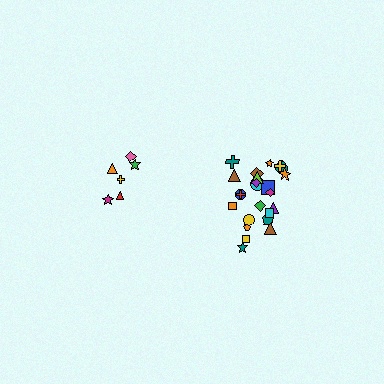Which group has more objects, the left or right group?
The right group.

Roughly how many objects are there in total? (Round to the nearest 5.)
Roughly 30 objects in total.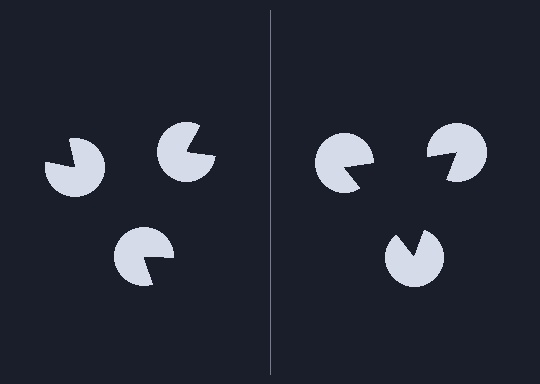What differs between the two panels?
The pac-man discs are positioned identically on both sides; only the wedge orientations differ. On the right they align to a triangle; on the left they are misaligned.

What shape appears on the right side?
An illusory triangle.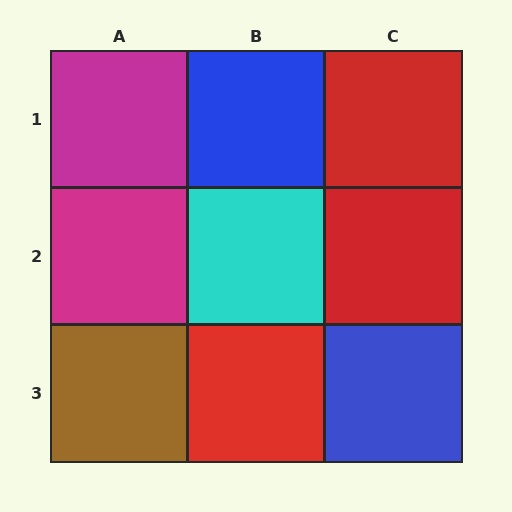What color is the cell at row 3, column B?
Red.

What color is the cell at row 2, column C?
Red.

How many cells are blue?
2 cells are blue.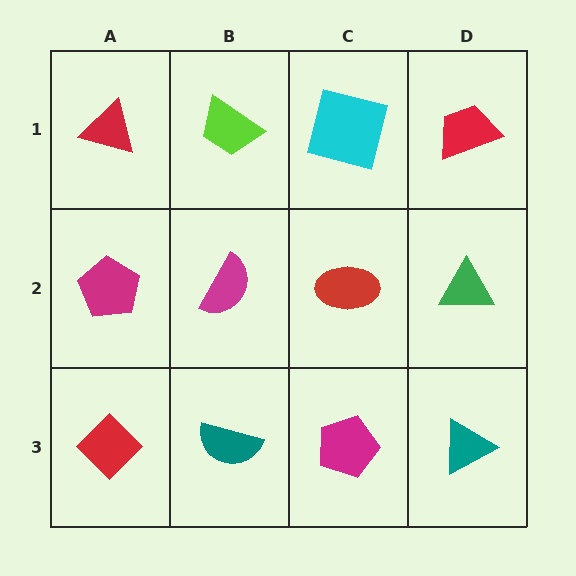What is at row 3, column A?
A red diamond.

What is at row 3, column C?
A magenta pentagon.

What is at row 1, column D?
A red trapezoid.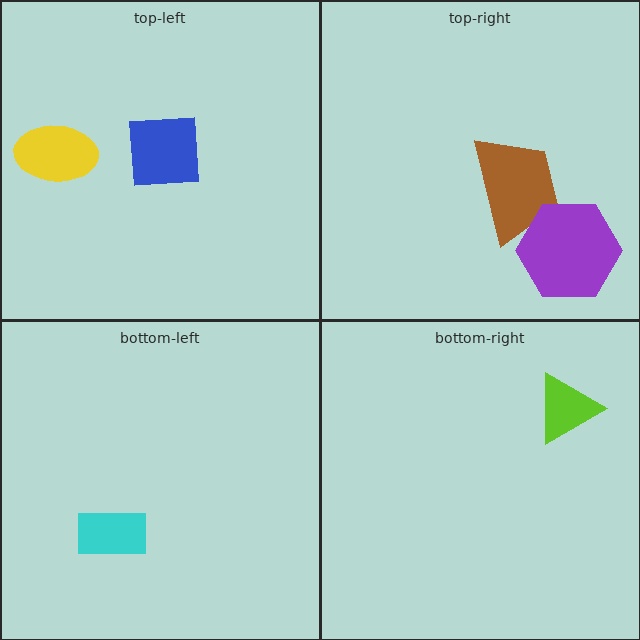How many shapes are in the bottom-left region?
1.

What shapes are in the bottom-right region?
The lime triangle.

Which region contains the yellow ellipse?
The top-left region.